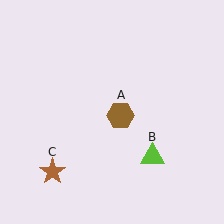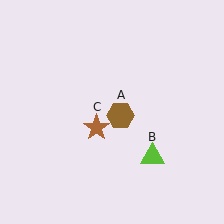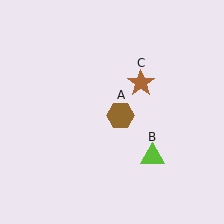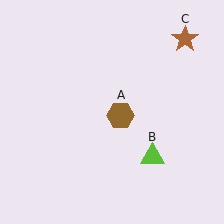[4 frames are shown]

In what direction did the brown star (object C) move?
The brown star (object C) moved up and to the right.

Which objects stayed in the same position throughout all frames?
Brown hexagon (object A) and lime triangle (object B) remained stationary.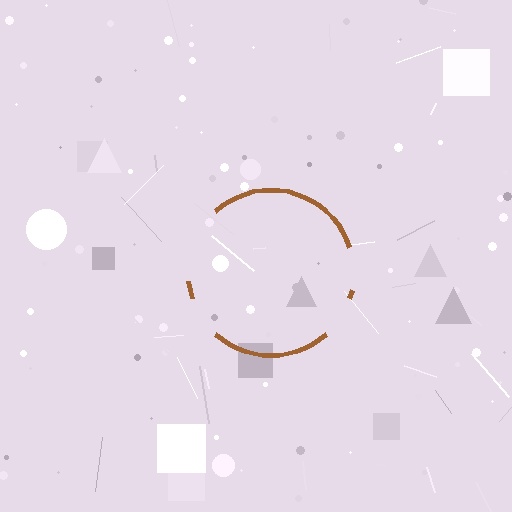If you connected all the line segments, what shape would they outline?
They would outline a circle.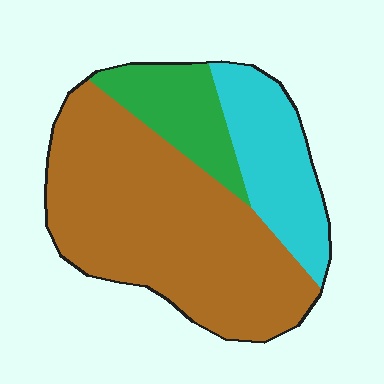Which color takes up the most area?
Brown, at roughly 60%.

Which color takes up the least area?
Green, at roughly 15%.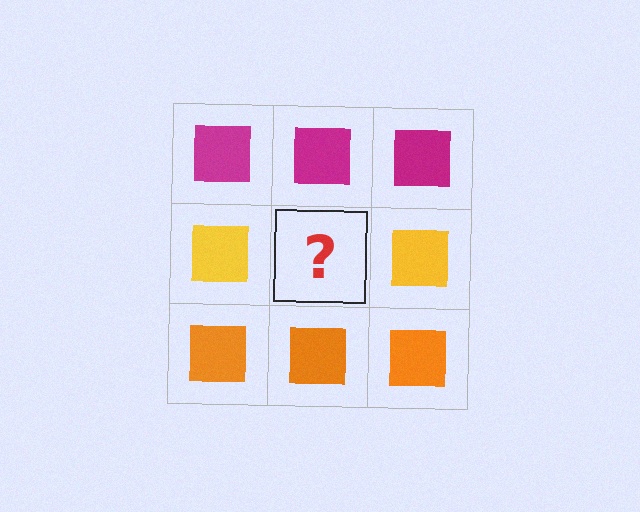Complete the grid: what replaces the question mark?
The question mark should be replaced with a yellow square.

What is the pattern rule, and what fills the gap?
The rule is that each row has a consistent color. The gap should be filled with a yellow square.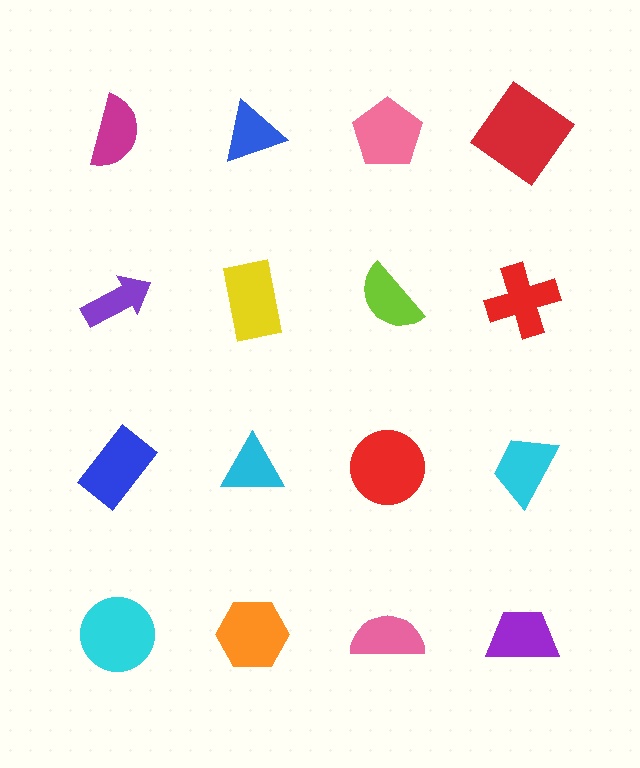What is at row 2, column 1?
A purple arrow.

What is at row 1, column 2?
A blue triangle.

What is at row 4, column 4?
A purple trapezoid.